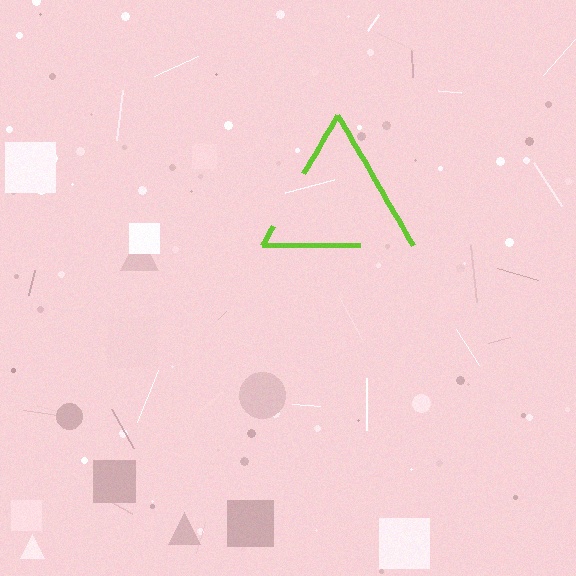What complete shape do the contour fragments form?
The contour fragments form a triangle.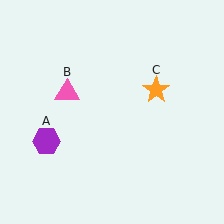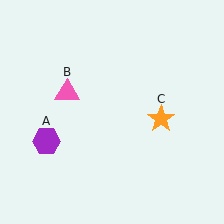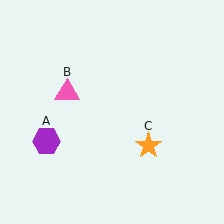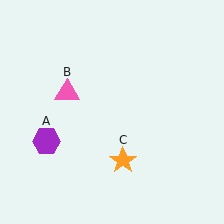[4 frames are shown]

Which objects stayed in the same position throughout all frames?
Purple hexagon (object A) and pink triangle (object B) remained stationary.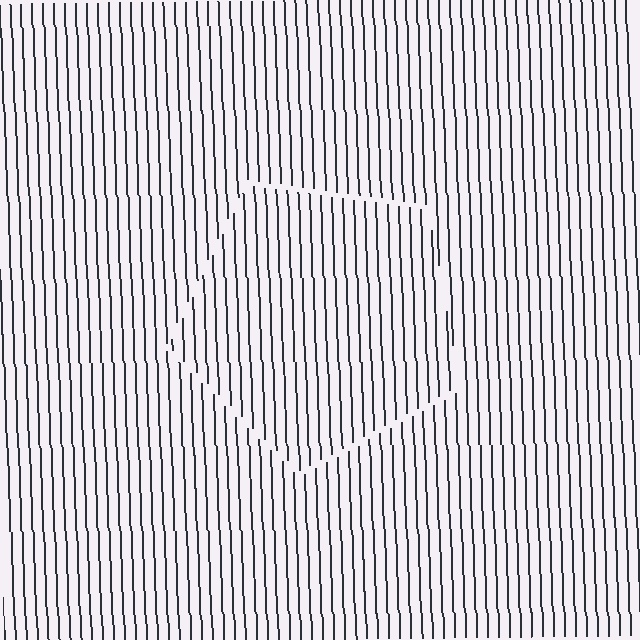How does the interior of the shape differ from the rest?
The interior of the shape contains the same grating, shifted by half a period — the contour is defined by the phase discontinuity where line-ends from the inner and outer gratings abut.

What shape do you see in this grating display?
An illusory pentagon. The interior of the shape contains the same grating, shifted by half a period — the contour is defined by the phase discontinuity where line-ends from the inner and outer gratings abut.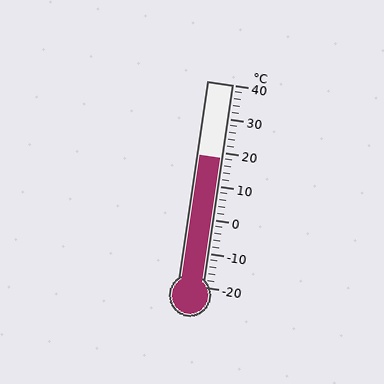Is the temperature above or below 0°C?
The temperature is above 0°C.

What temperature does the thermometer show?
The thermometer shows approximately 18°C.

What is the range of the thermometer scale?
The thermometer scale ranges from -20°C to 40°C.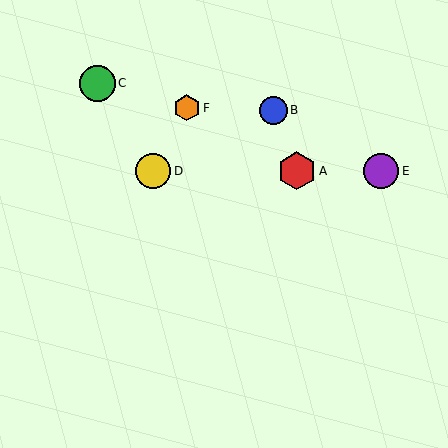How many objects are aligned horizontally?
3 objects (A, D, E) are aligned horizontally.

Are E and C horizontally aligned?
No, E is at y≈171 and C is at y≈83.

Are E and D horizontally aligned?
Yes, both are at y≈171.